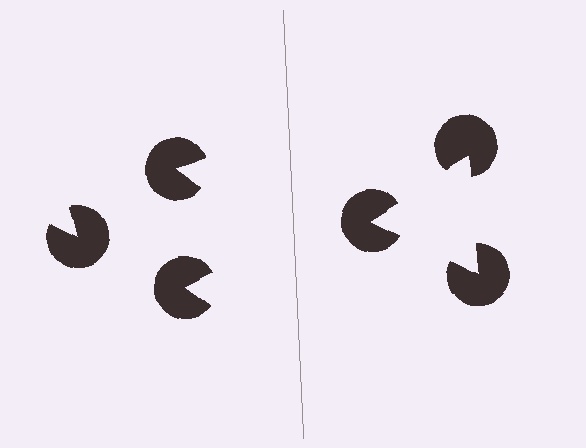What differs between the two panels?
The pac-man discs are positioned identically on both sides; only the wedge orientations differ. On the right they align to a triangle; on the left they are misaligned.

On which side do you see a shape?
An illusory triangle appears on the right side. On the left side the wedge cuts are rotated, so no coherent shape forms.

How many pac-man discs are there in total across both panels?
6 — 3 on each side.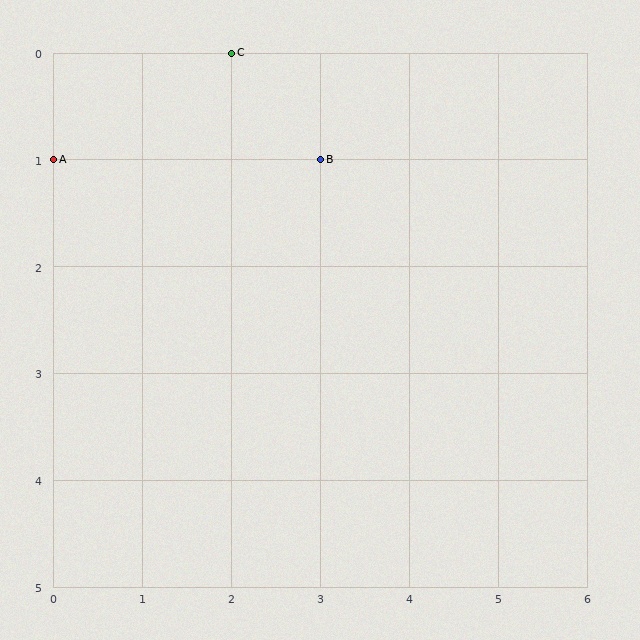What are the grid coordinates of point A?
Point A is at grid coordinates (0, 1).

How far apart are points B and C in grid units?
Points B and C are 1 column and 1 row apart (about 1.4 grid units diagonally).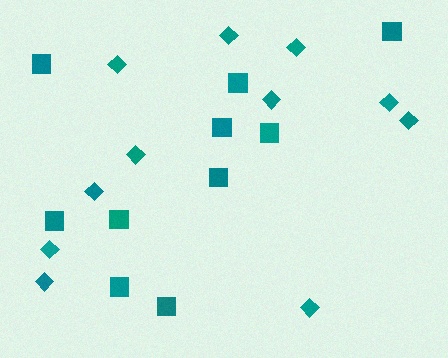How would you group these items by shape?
There are 2 groups: one group of squares (10) and one group of diamonds (11).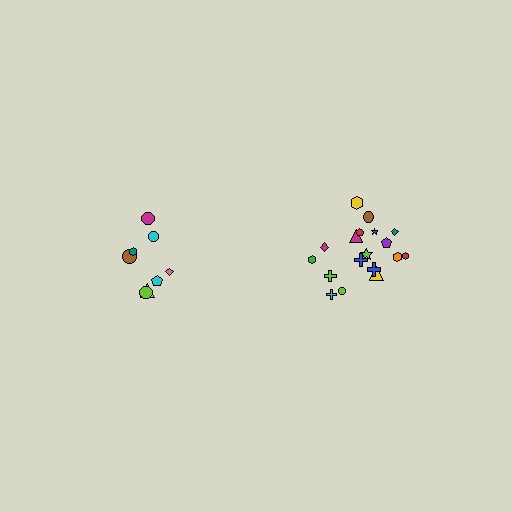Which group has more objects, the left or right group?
The right group.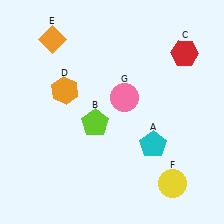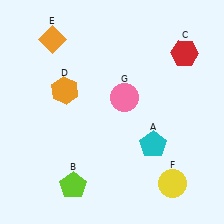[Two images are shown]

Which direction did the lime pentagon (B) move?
The lime pentagon (B) moved down.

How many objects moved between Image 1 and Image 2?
1 object moved between the two images.